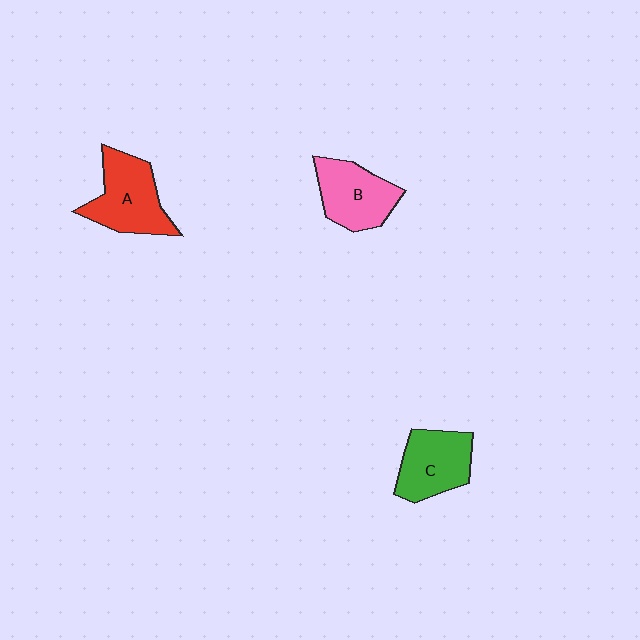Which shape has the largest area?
Shape A (red).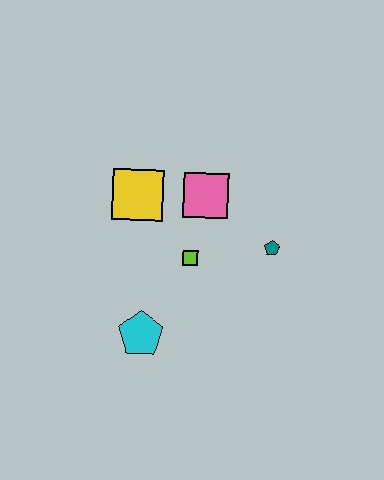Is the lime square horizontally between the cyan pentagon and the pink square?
Yes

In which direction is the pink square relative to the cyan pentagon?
The pink square is above the cyan pentagon.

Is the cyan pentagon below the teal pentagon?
Yes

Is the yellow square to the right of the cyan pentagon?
No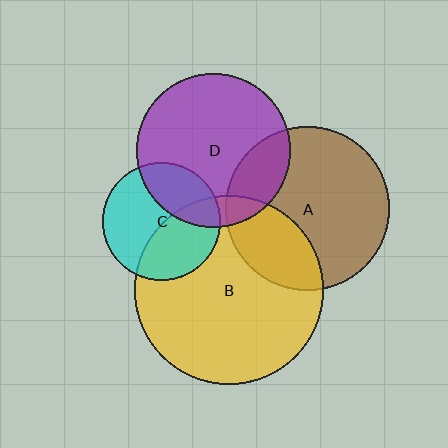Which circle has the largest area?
Circle B (yellow).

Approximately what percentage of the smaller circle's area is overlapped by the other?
Approximately 20%.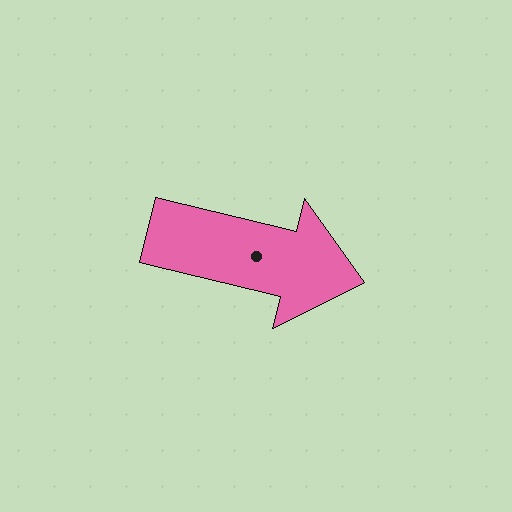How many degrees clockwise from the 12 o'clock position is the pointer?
Approximately 104 degrees.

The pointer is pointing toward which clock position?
Roughly 3 o'clock.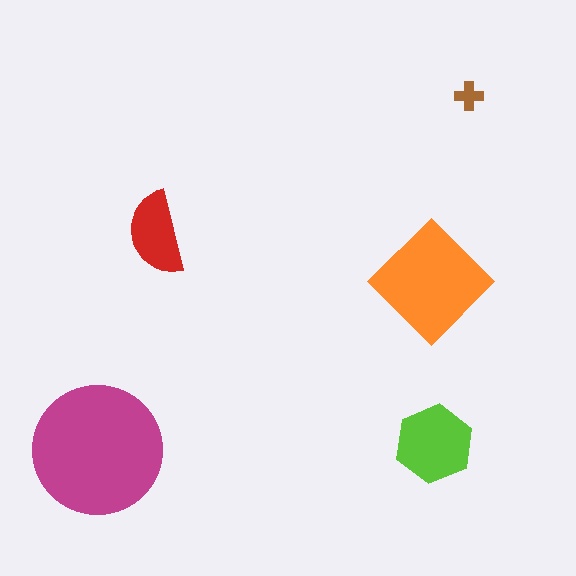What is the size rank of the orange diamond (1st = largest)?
2nd.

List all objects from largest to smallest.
The magenta circle, the orange diamond, the lime hexagon, the red semicircle, the brown cross.